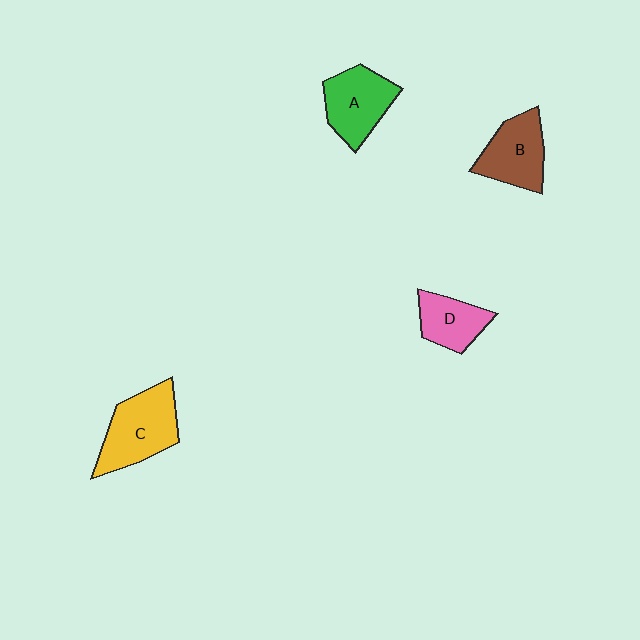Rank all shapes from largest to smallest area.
From largest to smallest: C (yellow), A (green), B (brown), D (pink).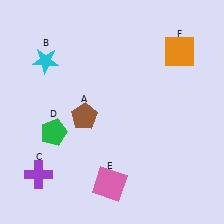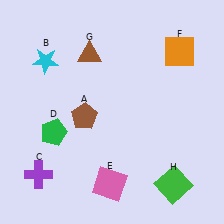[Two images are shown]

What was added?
A brown triangle (G), a green square (H) were added in Image 2.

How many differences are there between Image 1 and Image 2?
There are 2 differences between the two images.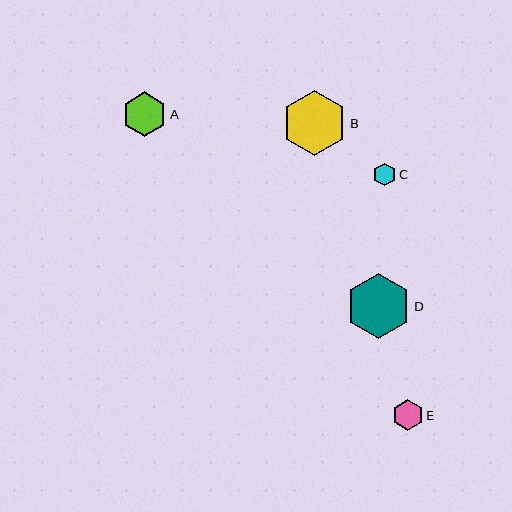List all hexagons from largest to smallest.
From largest to smallest: D, B, A, E, C.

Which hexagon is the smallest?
Hexagon C is the smallest with a size of approximately 23 pixels.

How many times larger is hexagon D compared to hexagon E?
Hexagon D is approximately 2.1 times the size of hexagon E.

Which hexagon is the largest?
Hexagon D is the largest with a size of approximately 65 pixels.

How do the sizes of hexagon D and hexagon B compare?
Hexagon D and hexagon B are approximately the same size.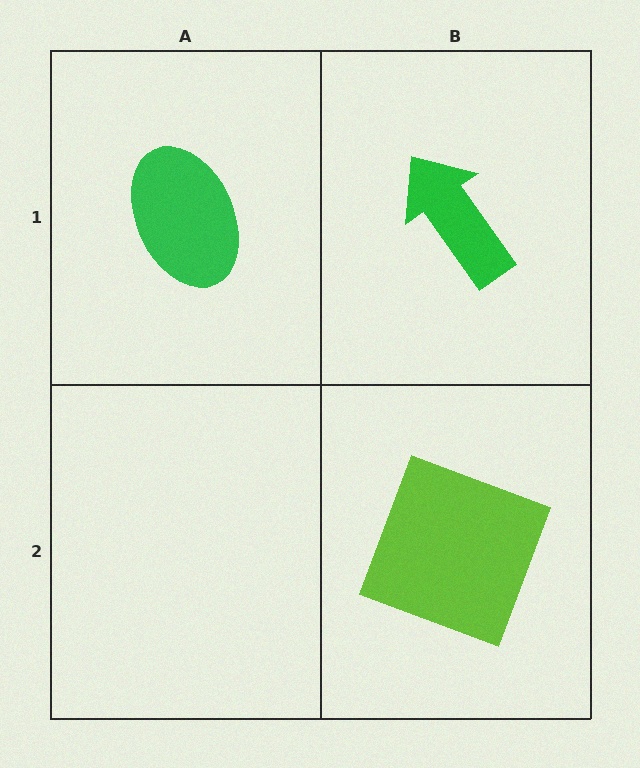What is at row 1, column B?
A green arrow.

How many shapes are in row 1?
2 shapes.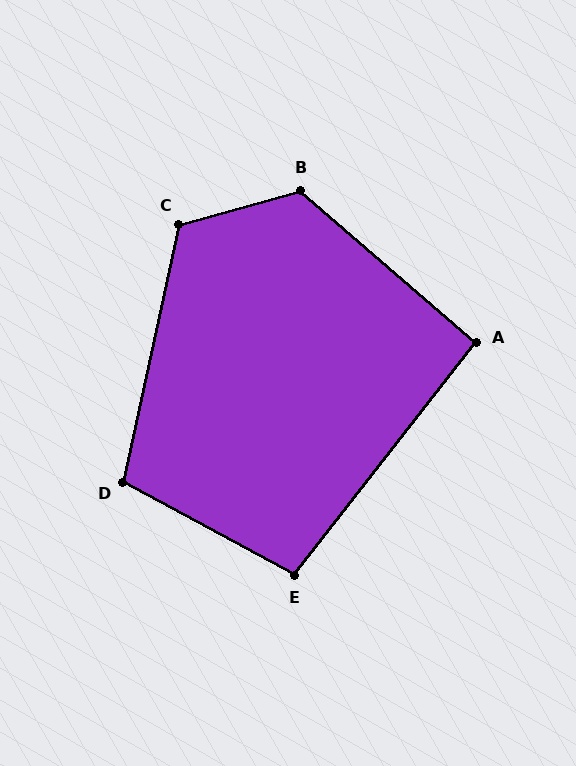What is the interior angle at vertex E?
Approximately 100 degrees (obtuse).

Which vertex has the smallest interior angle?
A, at approximately 93 degrees.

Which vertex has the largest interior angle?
B, at approximately 124 degrees.